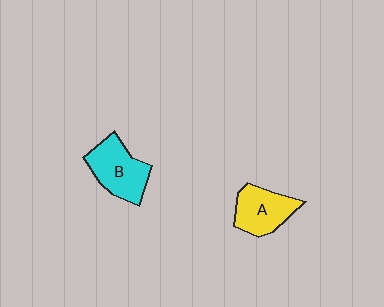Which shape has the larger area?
Shape B (cyan).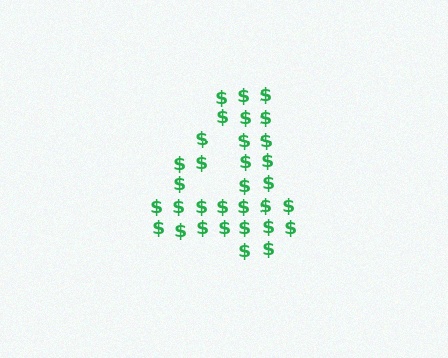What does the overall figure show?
The overall figure shows the digit 4.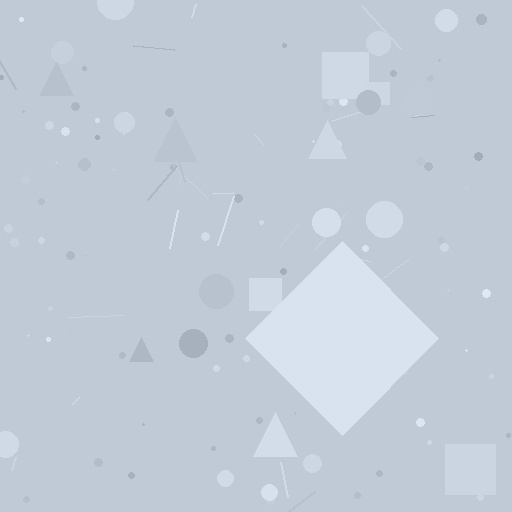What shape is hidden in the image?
A diamond is hidden in the image.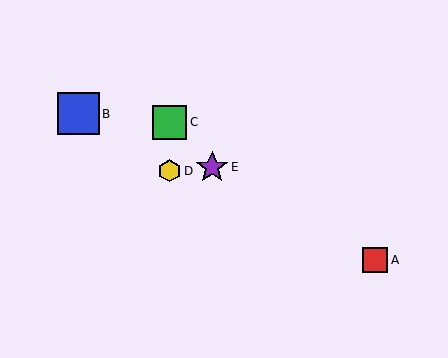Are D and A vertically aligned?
No, D is at x≈170 and A is at x≈375.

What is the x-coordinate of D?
Object D is at x≈170.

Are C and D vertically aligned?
Yes, both are at x≈170.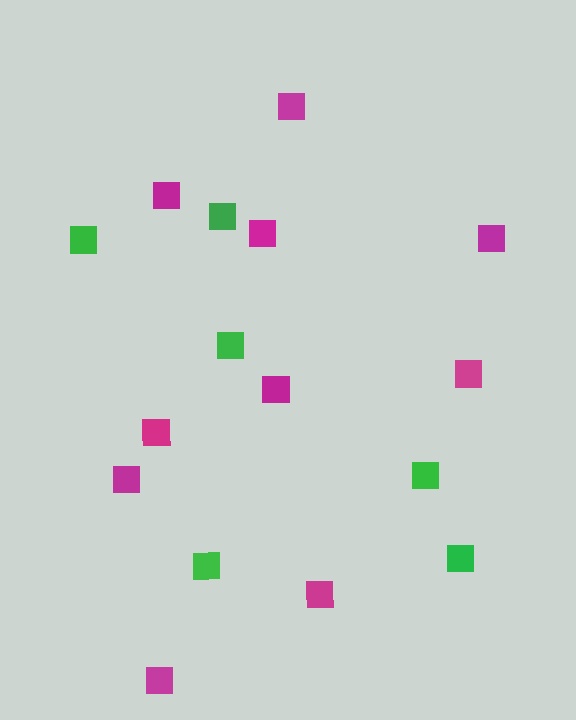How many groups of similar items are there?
There are 2 groups: one group of magenta squares (10) and one group of green squares (6).